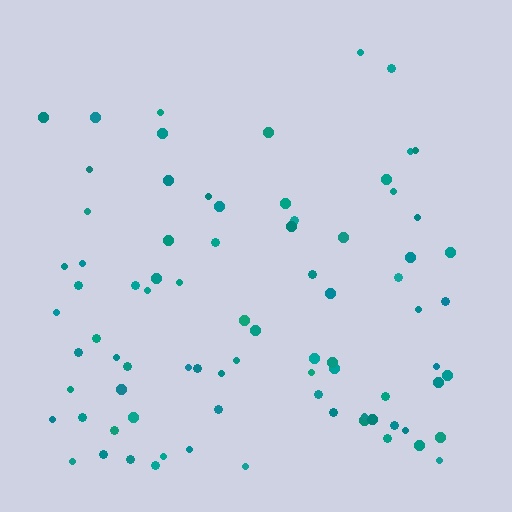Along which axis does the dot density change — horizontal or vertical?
Vertical.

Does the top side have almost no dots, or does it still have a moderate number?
Still a moderate number, just noticeably fewer than the bottom.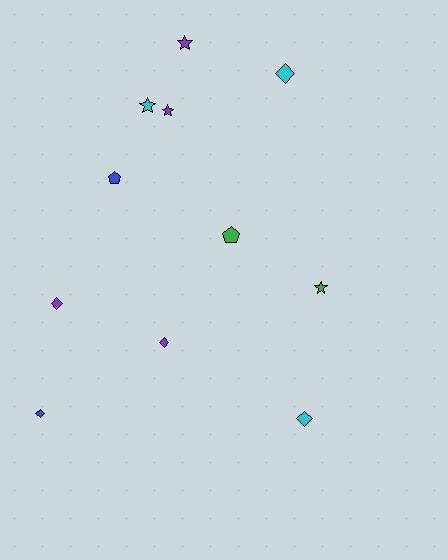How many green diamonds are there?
There are no green diamonds.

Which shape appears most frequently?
Diamond, with 5 objects.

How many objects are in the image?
There are 11 objects.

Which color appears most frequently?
Purple, with 4 objects.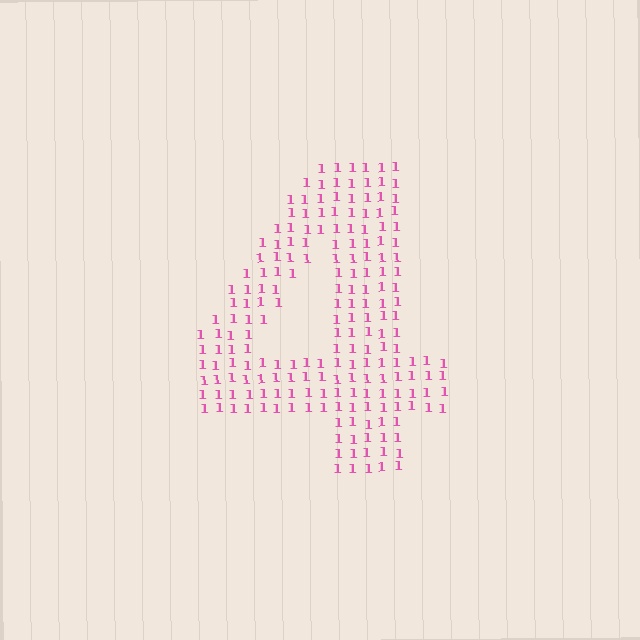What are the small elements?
The small elements are digit 1's.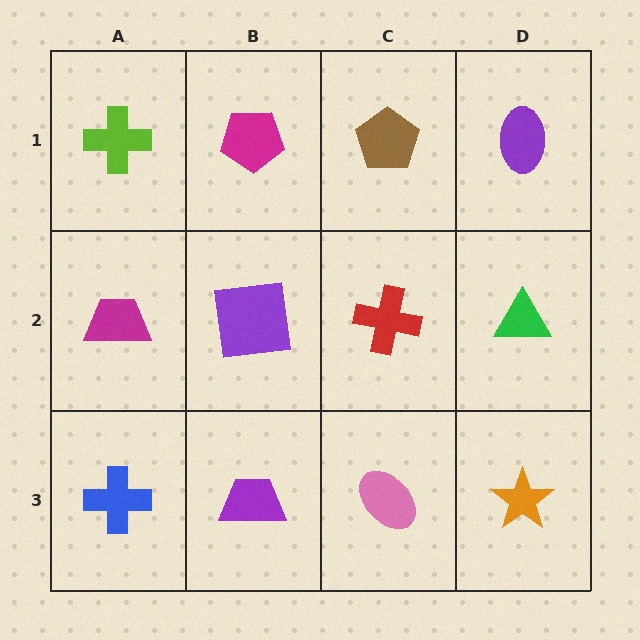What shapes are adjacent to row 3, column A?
A magenta trapezoid (row 2, column A), a purple trapezoid (row 3, column B).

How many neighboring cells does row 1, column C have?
3.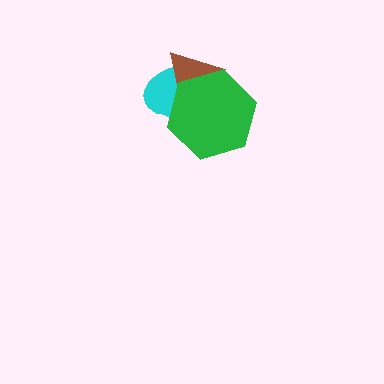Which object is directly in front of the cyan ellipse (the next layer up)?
The brown triangle is directly in front of the cyan ellipse.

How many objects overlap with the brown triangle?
2 objects overlap with the brown triangle.